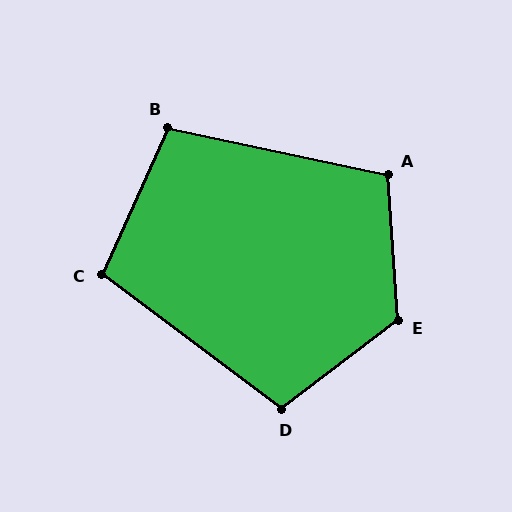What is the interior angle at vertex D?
Approximately 106 degrees (obtuse).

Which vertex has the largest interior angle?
E, at approximately 124 degrees.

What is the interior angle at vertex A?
Approximately 106 degrees (obtuse).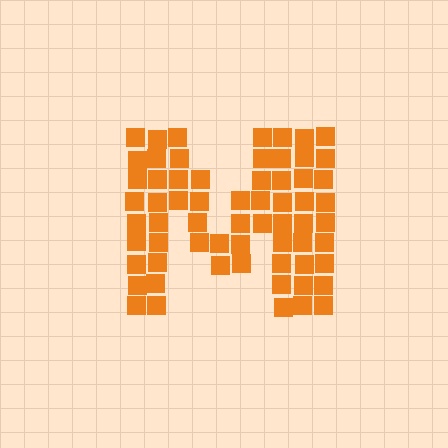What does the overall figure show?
The overall figure shows the letter M.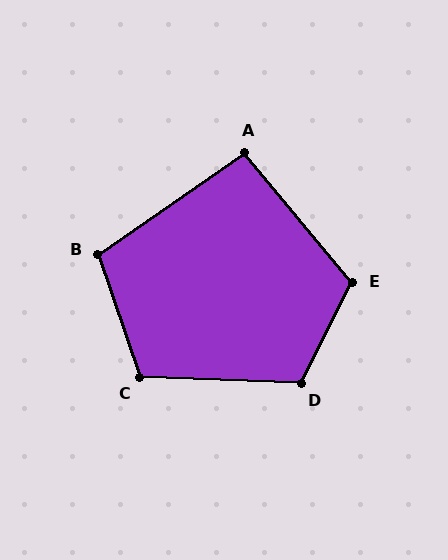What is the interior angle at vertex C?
Approximately 111 degrees (obtuse).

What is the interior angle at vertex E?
Approximately 113 degrees (obtuse).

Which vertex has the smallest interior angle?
A, at approximately 95 degrees.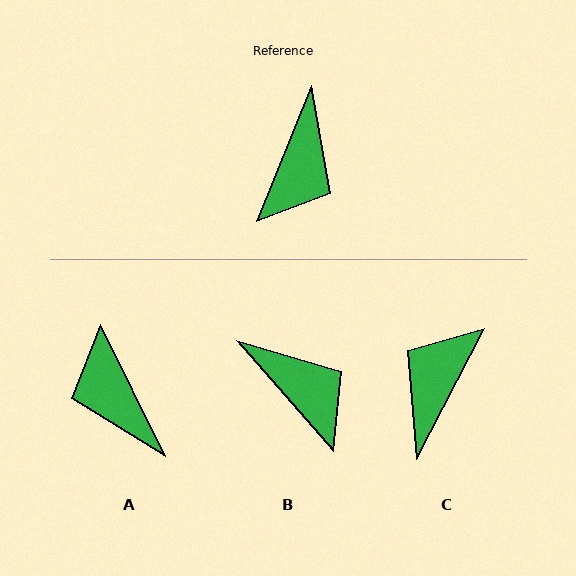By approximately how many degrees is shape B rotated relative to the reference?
Approximately 63 degrees counter-clockwise.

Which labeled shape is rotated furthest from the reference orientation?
C, about 174 degrees away.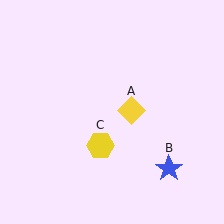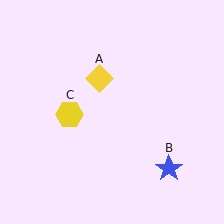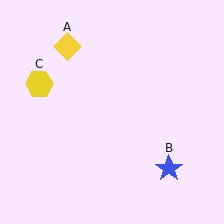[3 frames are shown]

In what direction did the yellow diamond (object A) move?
The yellow diamond (object A) moved up and to the left.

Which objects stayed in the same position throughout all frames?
Blue star (object B) remained stationary.